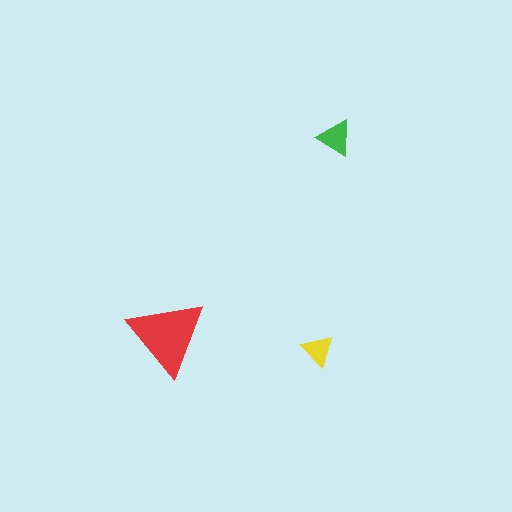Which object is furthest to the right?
The green triangle is rightmost.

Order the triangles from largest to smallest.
the red one, the green one, the yellow one.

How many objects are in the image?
There are 3 objects in the image.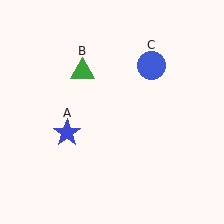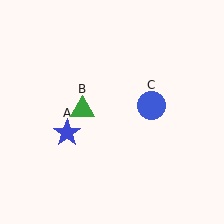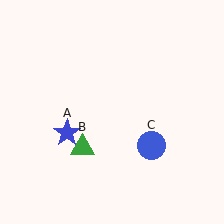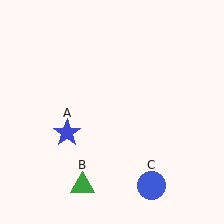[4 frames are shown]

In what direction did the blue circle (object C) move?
The blue circle (object C) moved down.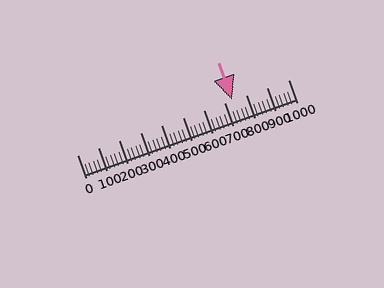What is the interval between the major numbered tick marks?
The major tick marks are spaced 100 units apart.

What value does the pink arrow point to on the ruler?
The pink arrow points to approximately 733.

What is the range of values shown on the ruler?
The ruler shows values from 0 to 1000.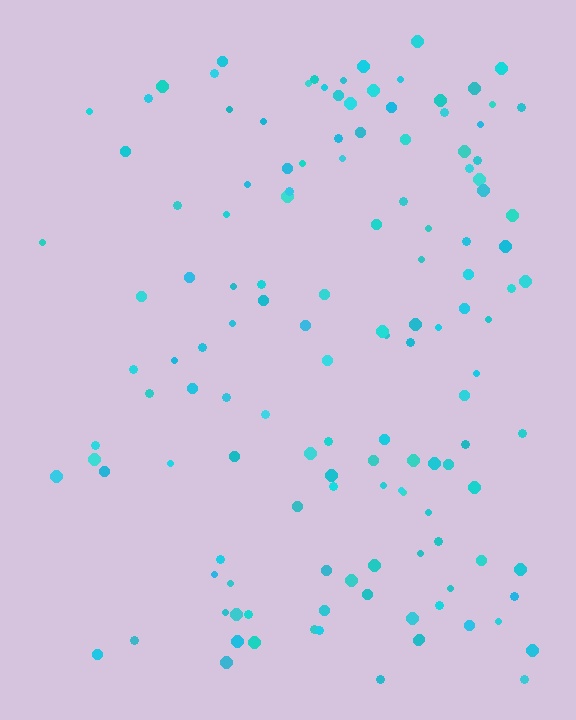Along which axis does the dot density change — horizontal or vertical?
Horizontal.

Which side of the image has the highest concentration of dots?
The right.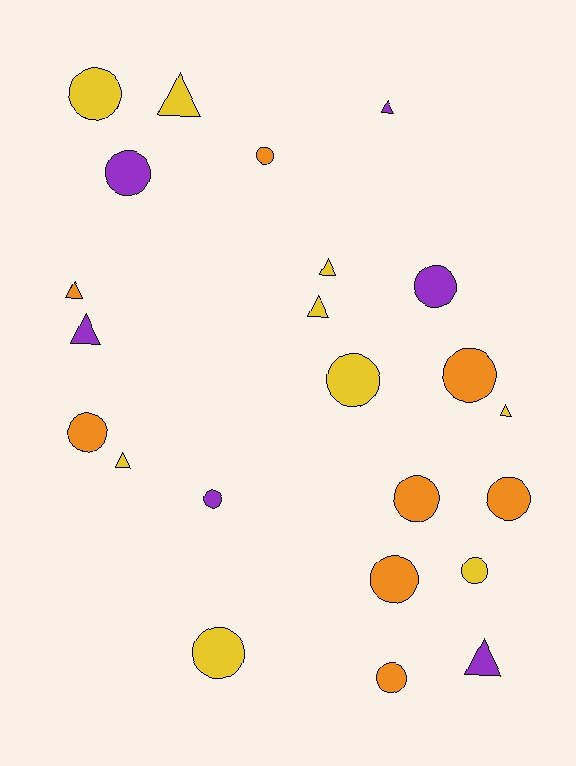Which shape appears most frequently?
Circle, with 14 objects.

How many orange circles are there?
There are 7 orange circles.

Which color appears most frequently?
Yellow, with 9 objects.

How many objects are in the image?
There are 23 objects.